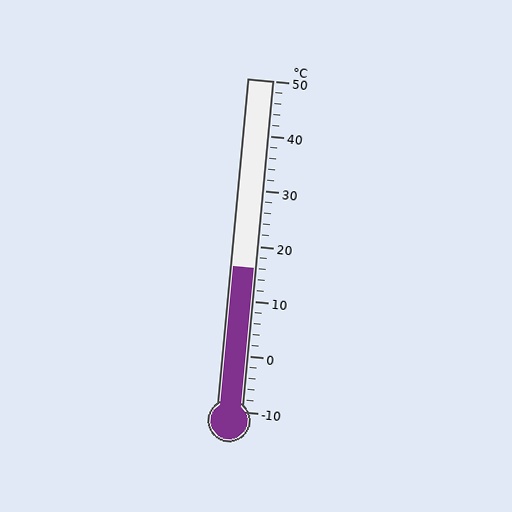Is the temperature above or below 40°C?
The temperature is below 40°C.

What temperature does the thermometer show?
The thermometer shows approximately 16°C.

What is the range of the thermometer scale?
The thermometer scale ranges from -10°C to 50°C.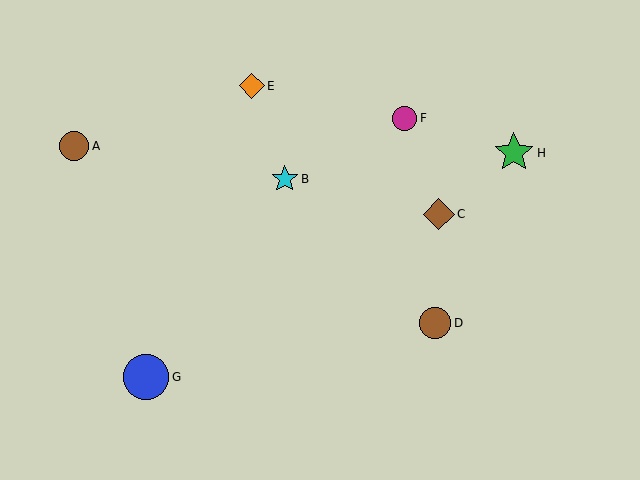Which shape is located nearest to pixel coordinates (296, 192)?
The cyan star (labeled B) at (285, 179) is nearest to that location.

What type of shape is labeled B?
Shape B is a cyan star.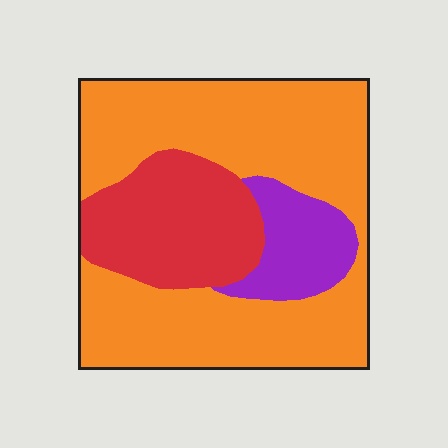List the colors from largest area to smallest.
From largest to smallest: orange, red, purple.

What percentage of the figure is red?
Red takes up less than a quarter of the figure.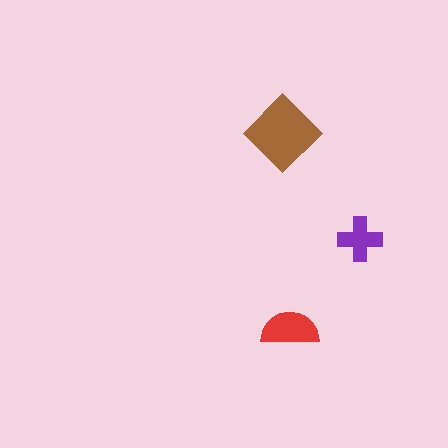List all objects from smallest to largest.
The purple cross, the red semicircle, the brown diamond.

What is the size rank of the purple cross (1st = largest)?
3rd.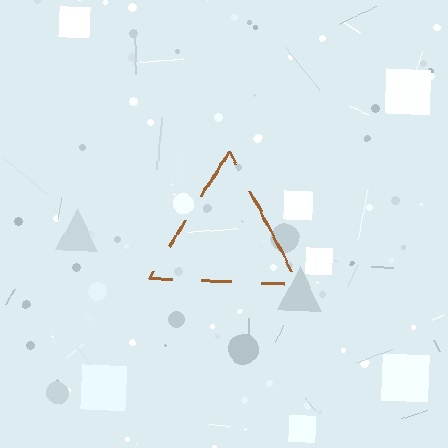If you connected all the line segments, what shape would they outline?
They would outline a triangle.